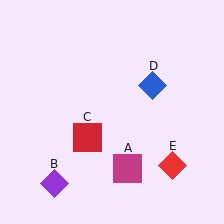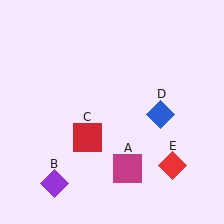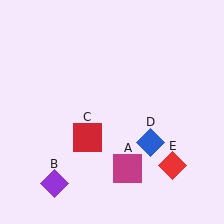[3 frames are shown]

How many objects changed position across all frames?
1 object changed position: blue diamond (object D).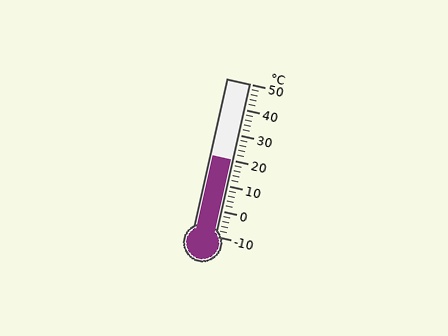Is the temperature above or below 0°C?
The temperature is above 0°C.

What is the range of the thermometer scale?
The thermometer scale ranges from -10°C to 50°C.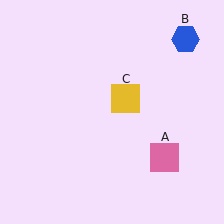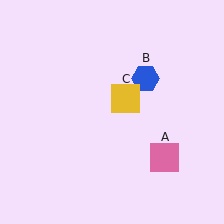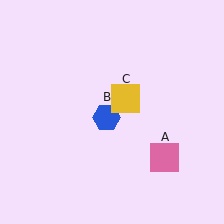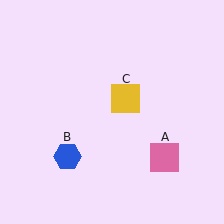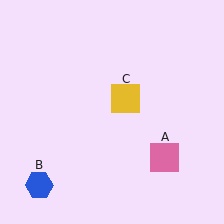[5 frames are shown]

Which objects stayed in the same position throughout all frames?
Pink square (object A) and yellow square (object C) remained stationary.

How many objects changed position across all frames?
1 object changed position: blue hexagon (object B).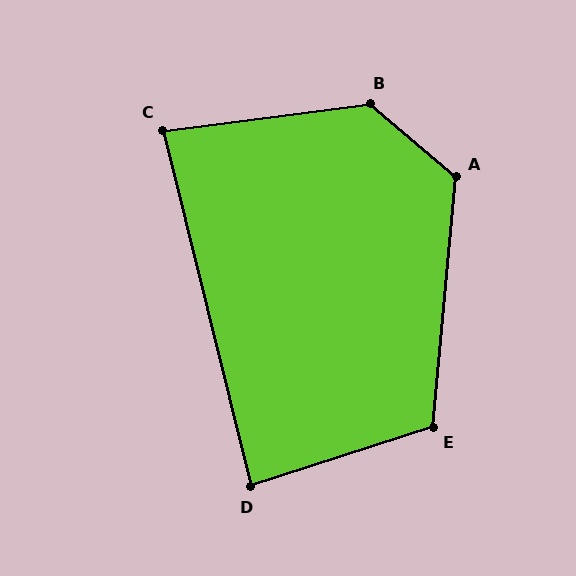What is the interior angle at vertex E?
Approximately 113 degrees (obtuse).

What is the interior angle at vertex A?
Approximately 125 degrees (obtuse).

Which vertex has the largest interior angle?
B, at approximately 132 degrees.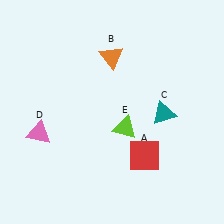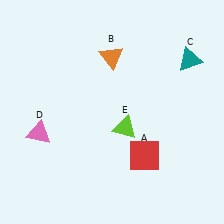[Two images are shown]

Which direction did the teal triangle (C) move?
The teal triangle (C) moved up.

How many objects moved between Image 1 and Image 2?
1 object moved between the two images.